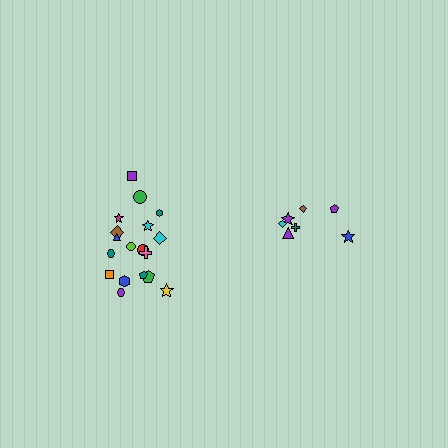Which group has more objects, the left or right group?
The left group.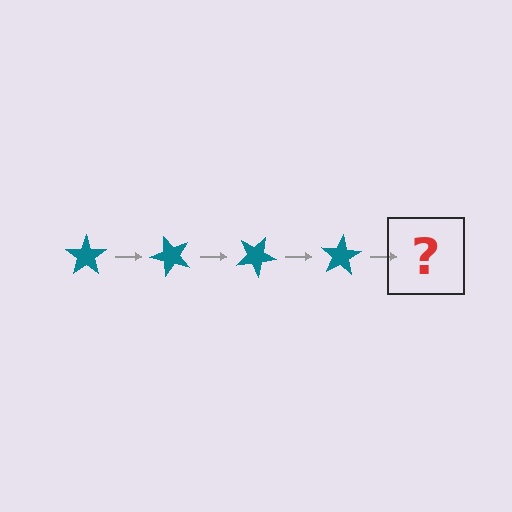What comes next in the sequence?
The next element should be a teal star rotated 200 degrees.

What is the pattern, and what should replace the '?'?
The pattern is that the star rotates 50 degrees each step. The '?' should be a teal star rotated 200 degrees.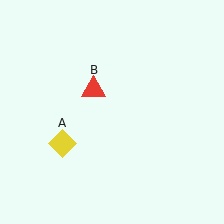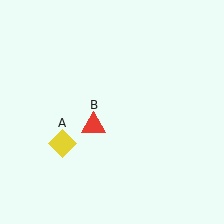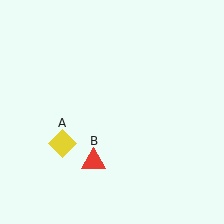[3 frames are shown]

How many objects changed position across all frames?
1 object changed position: red triangle (object B).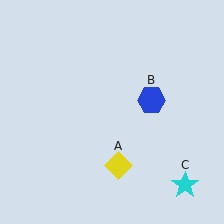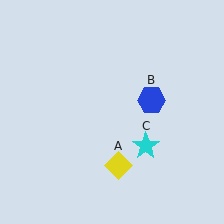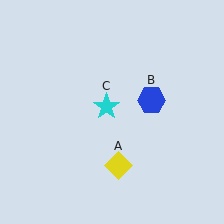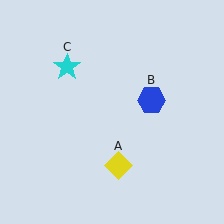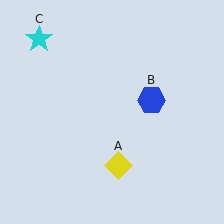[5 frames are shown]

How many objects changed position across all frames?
1 object changed position: cyan star (object C).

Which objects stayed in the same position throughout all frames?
Yellow diamond (object A) and blue hexagon (object B) remained stationary.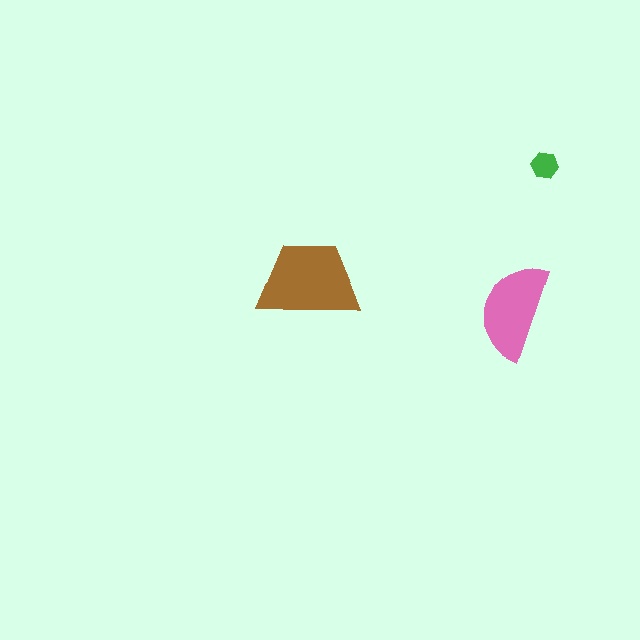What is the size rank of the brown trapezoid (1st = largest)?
1st.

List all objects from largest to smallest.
The brown trapezoid, the pink semicircle, the green hexagon.